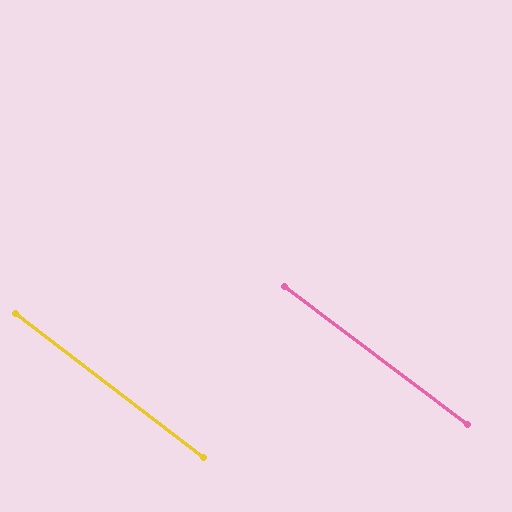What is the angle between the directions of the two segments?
Approximately 1 degree.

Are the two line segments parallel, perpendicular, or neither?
Parallel — their directions differ by only 0.8°.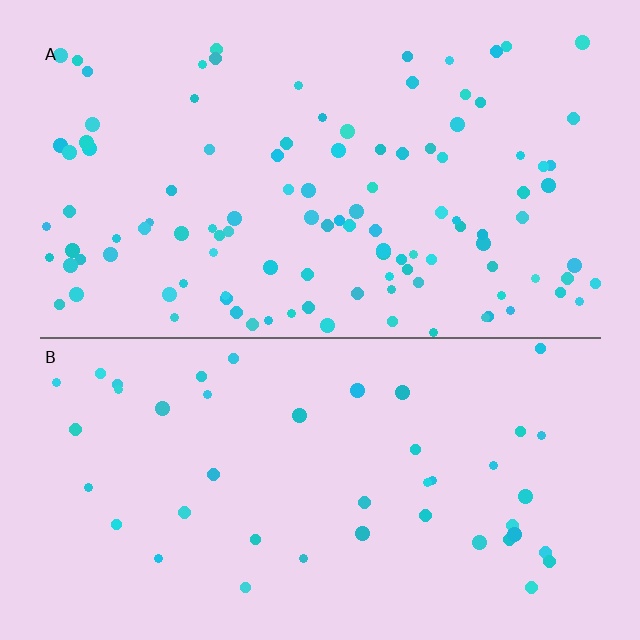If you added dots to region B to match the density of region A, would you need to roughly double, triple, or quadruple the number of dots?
Approximately double.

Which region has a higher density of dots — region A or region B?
A (the top).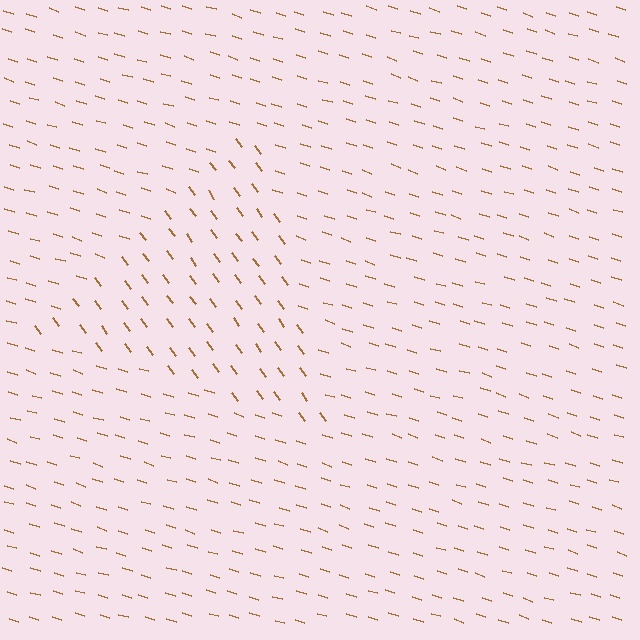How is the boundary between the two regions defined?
The boundary is defined purely by a change in line orientation (approximately 35 degrees difference). All lines are the same color and thickness.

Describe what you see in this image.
The image is filled with small brown line segments. A triangle region in the image has lines oriented differently from the surrounding lines, creating a visible texture boundary.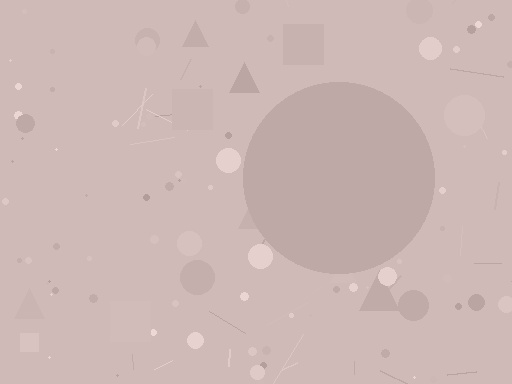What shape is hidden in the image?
A circle is hidden in the image.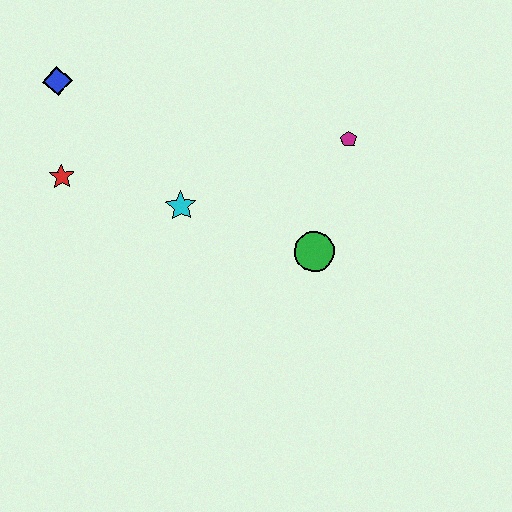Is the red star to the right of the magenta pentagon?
No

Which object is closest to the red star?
The blue diamond is closest to the red star.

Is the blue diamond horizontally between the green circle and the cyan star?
No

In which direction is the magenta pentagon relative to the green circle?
The magenta pentagon is above the green circle.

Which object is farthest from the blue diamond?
The green circle is farthest from the blue diamond.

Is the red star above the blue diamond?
No